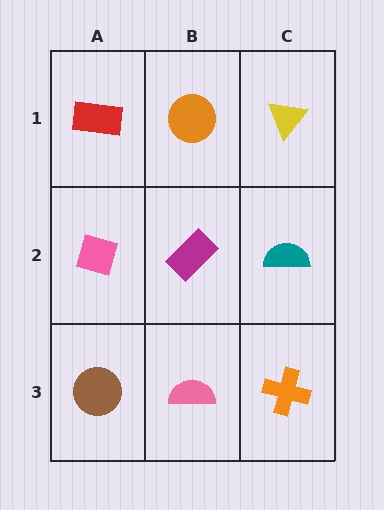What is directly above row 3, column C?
A teal semicircle.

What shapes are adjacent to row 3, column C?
A teal semicircle (row 2, column C), a pink semicircle (row 3, column B).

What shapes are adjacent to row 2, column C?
A yellow triangle (row 1, column C), an orange cross (row 3, column C), a magenta rectangle (row 2, column B).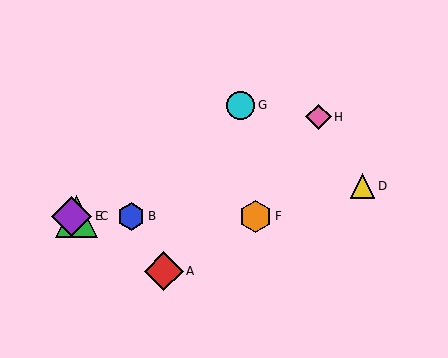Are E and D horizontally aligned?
No, E is at y≈216 and D is at y≈186.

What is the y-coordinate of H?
Object H is at y≈117.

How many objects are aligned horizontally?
4 objects (B, C, E, F) are aligned horizontally.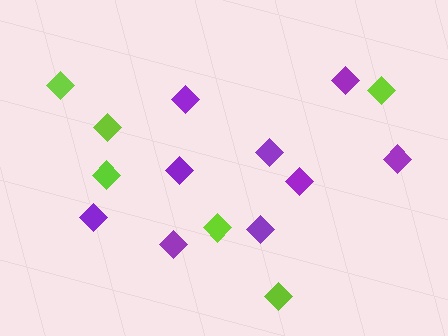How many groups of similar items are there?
There are 2 groups: one group of lime diamonds (6) and one group of purple diamonds (9).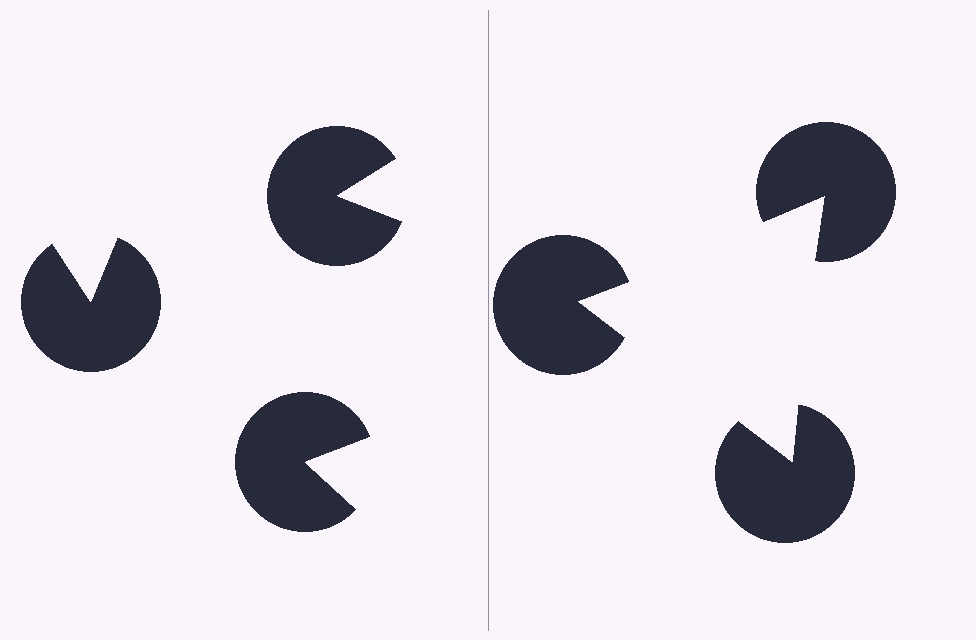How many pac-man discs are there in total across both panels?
6 — 3 on each side.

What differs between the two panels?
The pac-man discs are positioned identically on both sides; only the wedge orientations differ. On the right they align to a triangle; on the left they are misaligned.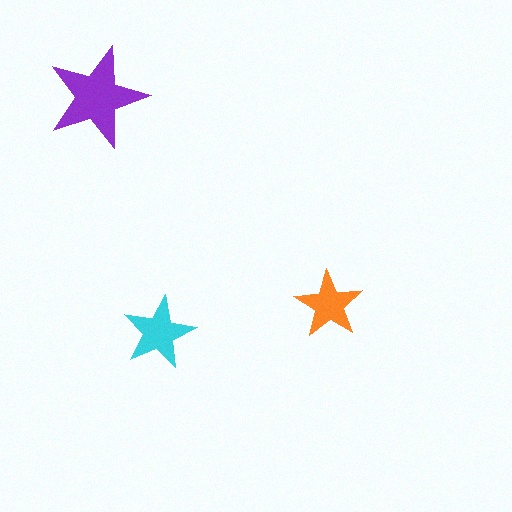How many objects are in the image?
There are 3 objects in the image.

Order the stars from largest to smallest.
the purple one, the cyan one, the orange one.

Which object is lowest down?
The cyan star is bottommost.